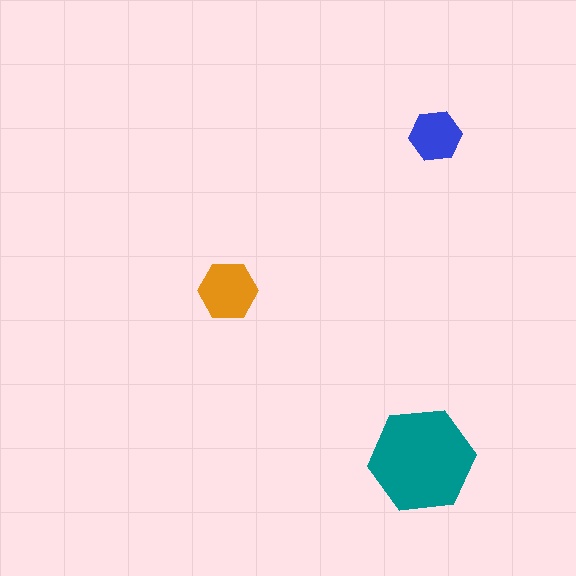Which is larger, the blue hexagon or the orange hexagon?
The orange one.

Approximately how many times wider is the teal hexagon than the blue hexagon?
About 2 times wider.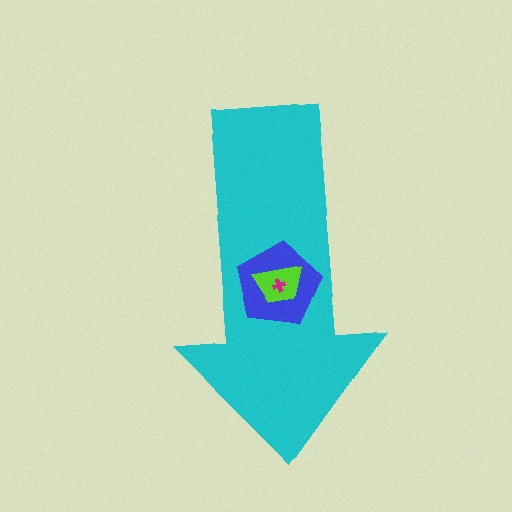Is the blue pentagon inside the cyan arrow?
Yes.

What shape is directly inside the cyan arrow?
The blue pentagon.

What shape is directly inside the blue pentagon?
The lime trapezoid.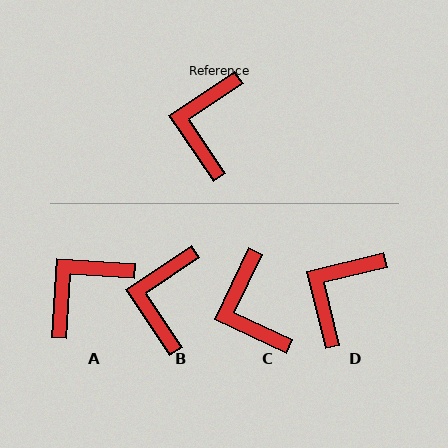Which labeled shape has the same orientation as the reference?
B.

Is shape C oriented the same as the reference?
No, it is off by about 30 degrees.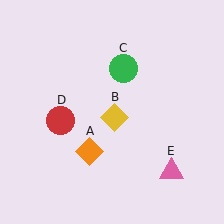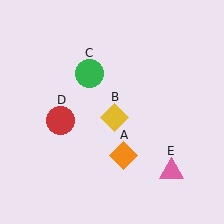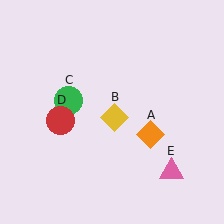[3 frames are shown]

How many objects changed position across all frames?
2 objects changed position: orange diamond (object A), green circle (object C).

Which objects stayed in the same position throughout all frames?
Yellow diamond (object B) and red circle (object D) and pink triangle (object E) remained stationary.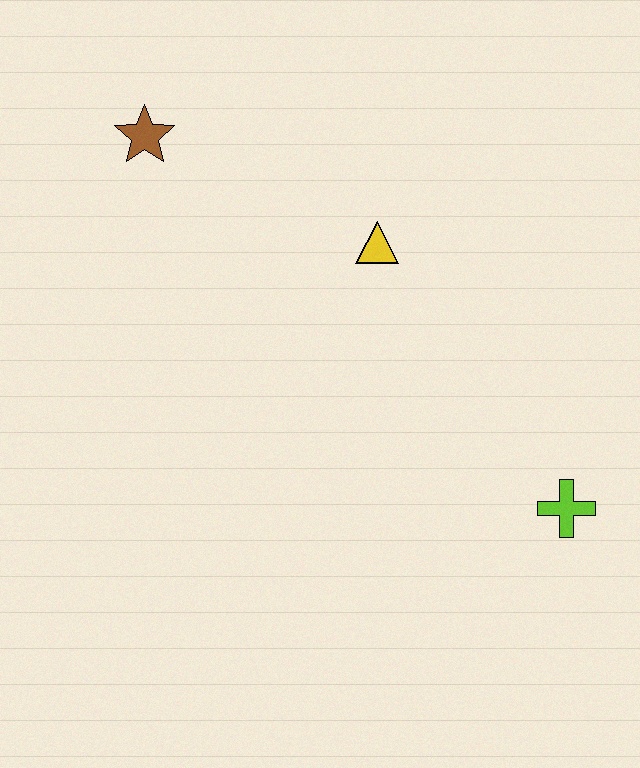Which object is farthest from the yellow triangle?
The lime cross is farthest from the yellow triangle.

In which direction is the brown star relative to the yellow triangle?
The brown star is to the left of the yellow triangle.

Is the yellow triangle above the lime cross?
Yes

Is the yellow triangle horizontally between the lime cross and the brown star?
Yes